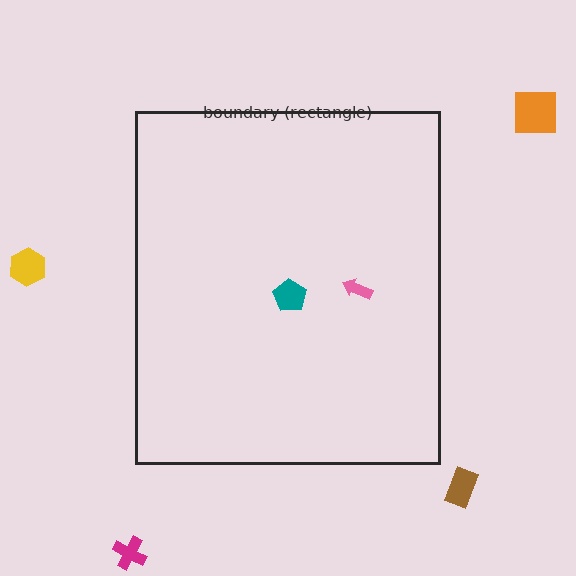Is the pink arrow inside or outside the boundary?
Inside.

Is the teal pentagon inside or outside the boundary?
Inside.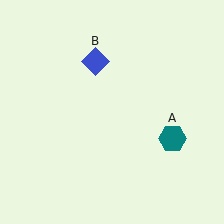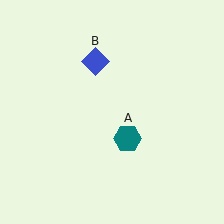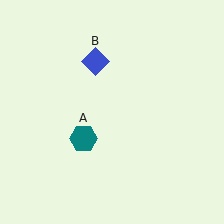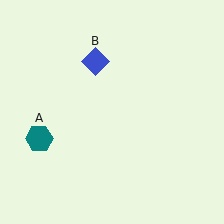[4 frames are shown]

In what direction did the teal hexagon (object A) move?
The teal hexagon (object A) moved left.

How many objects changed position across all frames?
1 object changed position: teal hexagon (object A).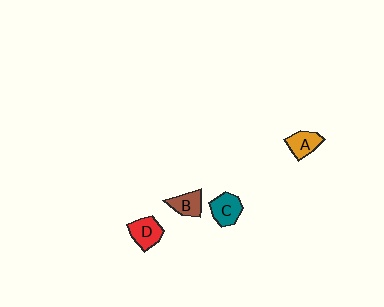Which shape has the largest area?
Shape C (teal).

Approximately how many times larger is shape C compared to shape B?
Approximately 1.2 times.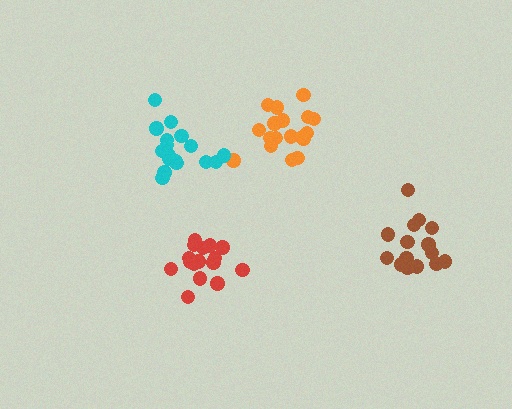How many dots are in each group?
Group 1: 16 dots, Group 2: 19 dots, Group 3: 17 dots, Group 4: 15 dots (67 total).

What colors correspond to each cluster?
The clusters are colored: red, orange, cyan, brown.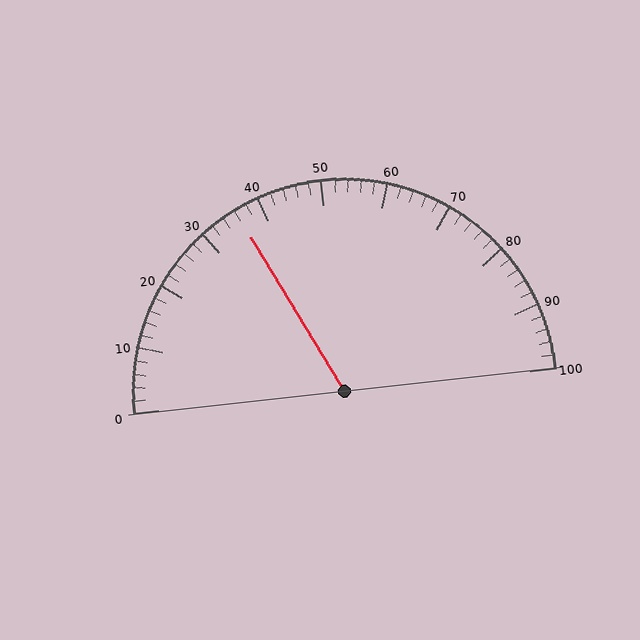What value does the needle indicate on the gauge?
The needle indicates approximately 36.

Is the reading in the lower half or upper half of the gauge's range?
The reading is in the lower half of the range (0 to 100).